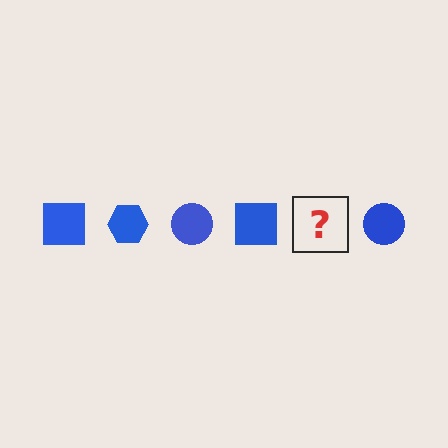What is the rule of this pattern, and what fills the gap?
The rule is that the pattern cycles through square, hexagon, circle shapes in blue. The gap should be filled with a blue hexagon.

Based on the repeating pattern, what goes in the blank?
The blank should be a blue hexagon.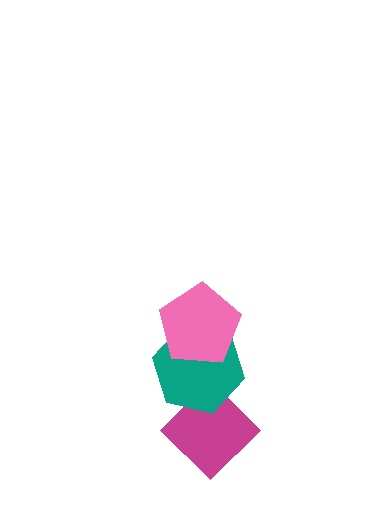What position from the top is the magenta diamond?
The magenta diamond is 3rd from the top.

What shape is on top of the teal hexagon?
The pink pentagon is on top of the teal hexagon.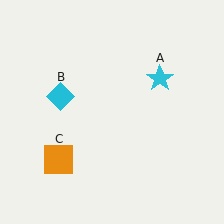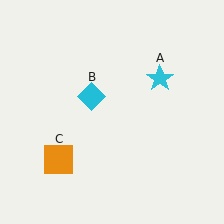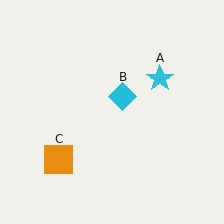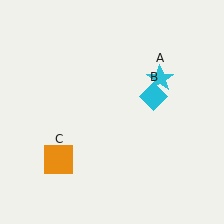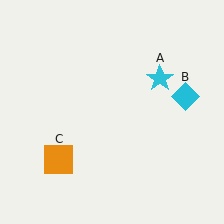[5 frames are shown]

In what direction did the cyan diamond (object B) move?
The cyan diamond (object B) moved right.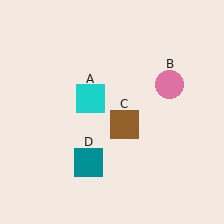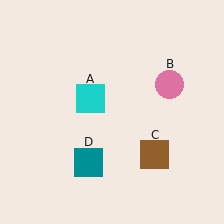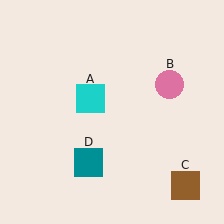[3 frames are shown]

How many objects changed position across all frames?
1 object changed position: brown square (object C).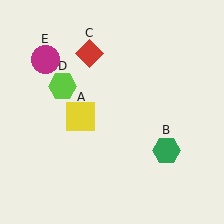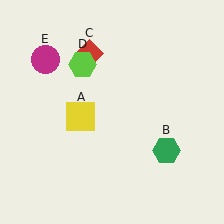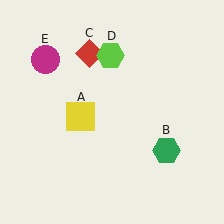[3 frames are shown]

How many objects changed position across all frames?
1 object changed position: lime hexagon (object D).